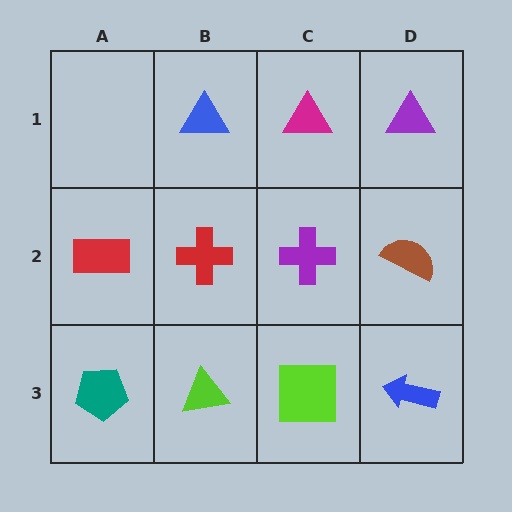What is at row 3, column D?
A blue arrow.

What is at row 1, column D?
A purple triangle.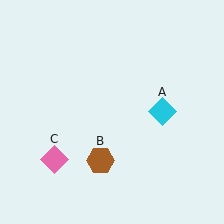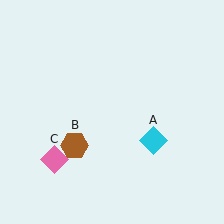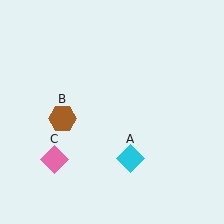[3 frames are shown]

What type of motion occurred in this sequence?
The cyan diamond (object A), brown hexagon (object B) rotated clockwise around the center of the scene.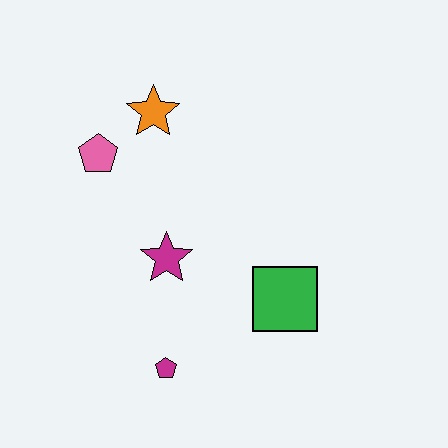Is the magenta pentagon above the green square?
No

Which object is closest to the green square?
The magenta star is closest to the green square.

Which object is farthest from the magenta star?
The orange star is farthest from the magenta star.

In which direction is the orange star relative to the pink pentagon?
The orange star is to the right of the pink pentagon.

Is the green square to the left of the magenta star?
No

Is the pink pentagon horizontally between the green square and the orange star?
No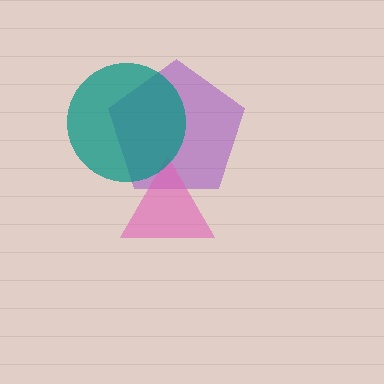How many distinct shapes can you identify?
There are 3 distinct shapes: a purple pentagon, a pink triangle, a teal circle.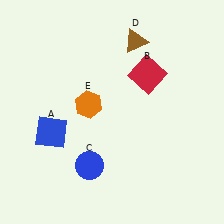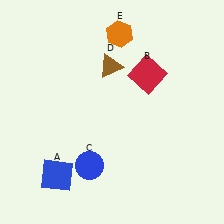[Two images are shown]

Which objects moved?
The objects that moved are: the blue square (A), the brown triangle (D), the orange hexagon (E).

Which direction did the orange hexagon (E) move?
The orange hexagon (E) moved up.